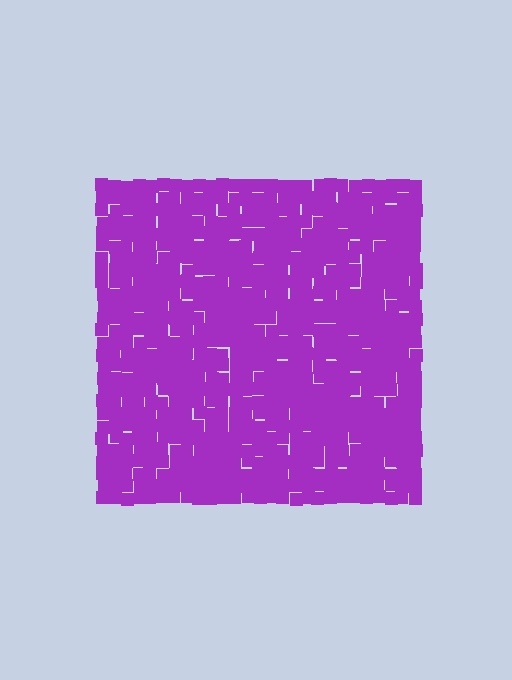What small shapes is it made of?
It is made of small squares.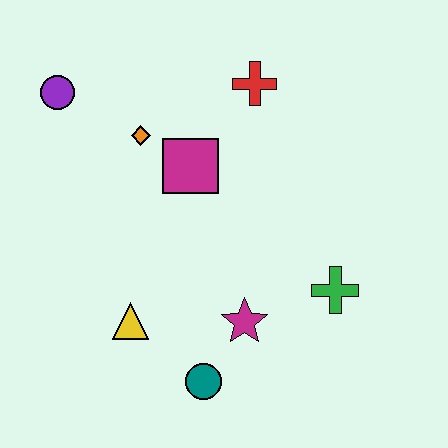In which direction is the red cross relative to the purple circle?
The red cross is to the right of the purple circle.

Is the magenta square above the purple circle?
No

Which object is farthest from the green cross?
The purple circle is farthest from the green cross.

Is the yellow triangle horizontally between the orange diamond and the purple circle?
Yes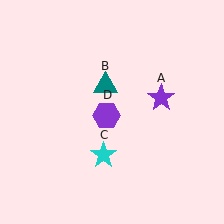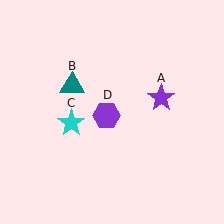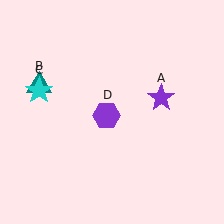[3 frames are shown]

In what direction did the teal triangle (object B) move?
The teal triangle (object B) moved left.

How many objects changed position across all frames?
2 objects changed position: teal triangle (object B), cyan star (object C).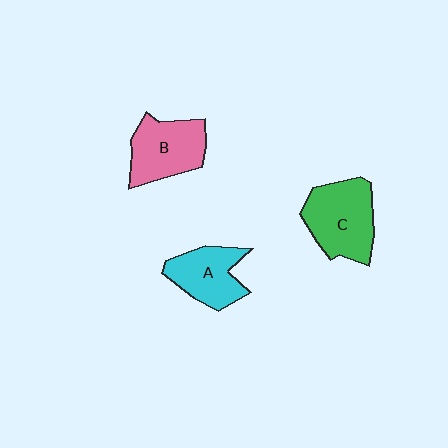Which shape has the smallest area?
Shape A (cyan).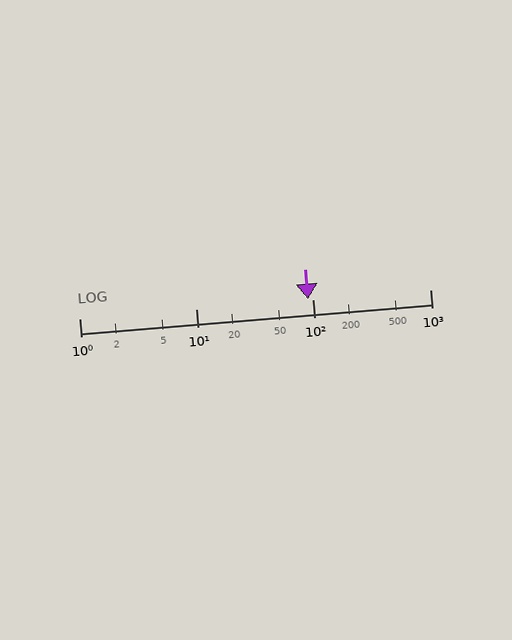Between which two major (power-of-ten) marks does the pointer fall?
The pointer is between 10 and 100.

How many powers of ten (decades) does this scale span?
The scale spans 3 decades, from 1 to 1000.